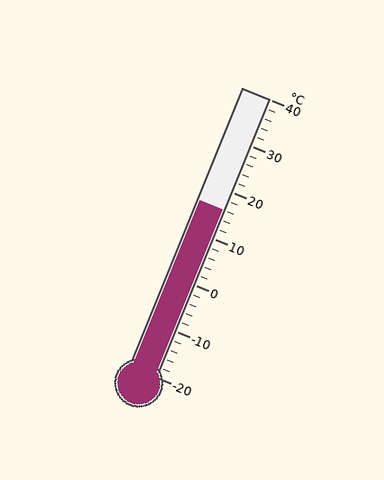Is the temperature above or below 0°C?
The temperature is above 0°C.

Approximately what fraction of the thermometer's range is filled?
The thermometer is filled to approximately 60% of its range.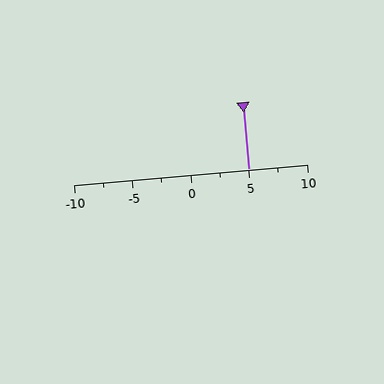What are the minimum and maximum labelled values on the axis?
The axis runs from -10 to 10.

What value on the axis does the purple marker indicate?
The marker indicates approximately 5.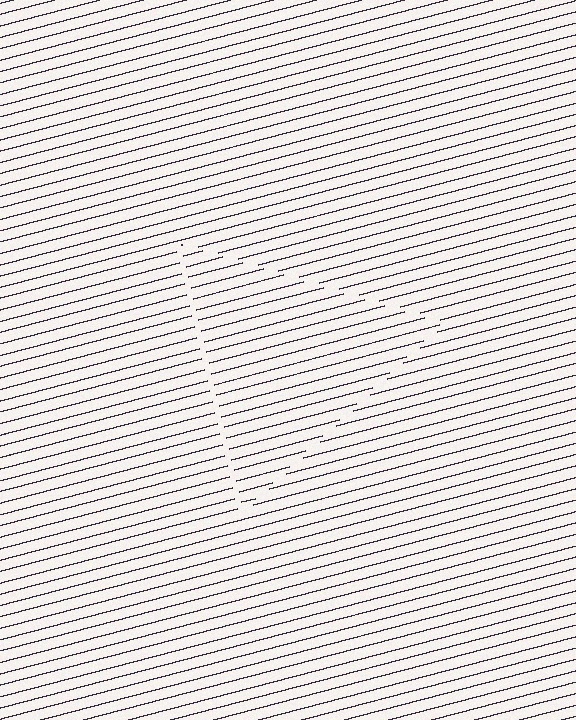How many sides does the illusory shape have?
3 sides — the line-ends trace a triangle.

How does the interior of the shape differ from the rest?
The interior of the shape contains the same grating, shifted by half a period — the contour is defined by the phase discontinuity where line-ends from the inner and outer gratings abut.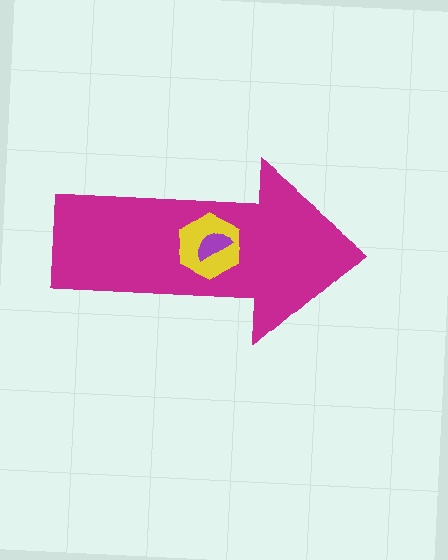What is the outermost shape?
The magenta arrow.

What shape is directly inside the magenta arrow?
The yellow hexagon.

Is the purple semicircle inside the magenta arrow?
Yes.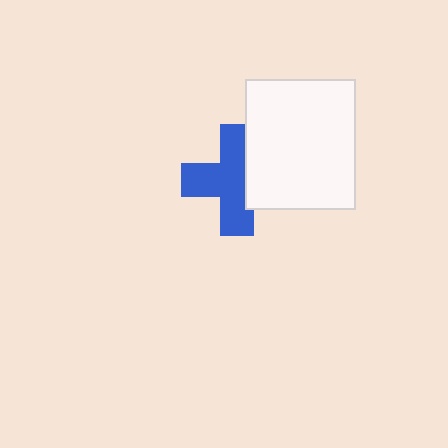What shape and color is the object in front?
The object in front is a white rectangle.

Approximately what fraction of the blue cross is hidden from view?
Roughly 32% of the blue cross is hidden behind the white rectangle.